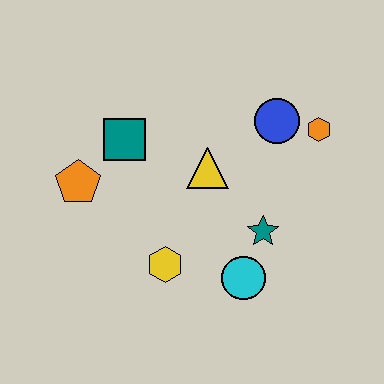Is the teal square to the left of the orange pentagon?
No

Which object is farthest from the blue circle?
The orange pentagon is farthest from the blue circle.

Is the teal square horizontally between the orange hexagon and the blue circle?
No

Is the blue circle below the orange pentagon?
No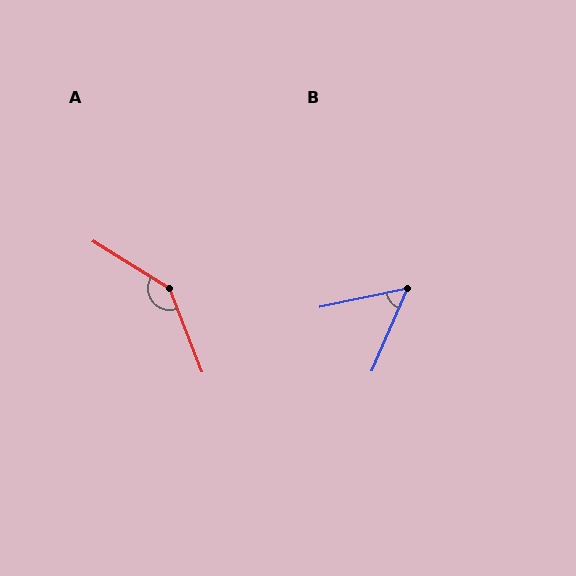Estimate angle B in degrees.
Approximately 55 degrees.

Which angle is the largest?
A, at approximately 143 degrees.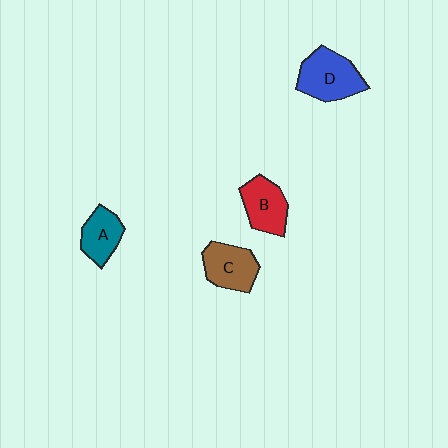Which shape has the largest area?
Shape D (blue).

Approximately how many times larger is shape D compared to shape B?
Approximately 1.3 times.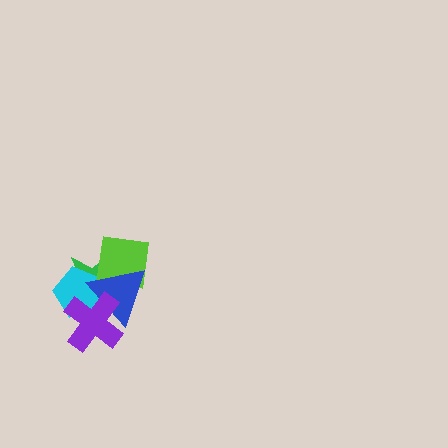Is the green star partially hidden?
Yes, it is partially covered by another shape.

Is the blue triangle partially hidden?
Yes, it is partially covered by another shape.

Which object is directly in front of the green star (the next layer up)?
The cyan pentagon is directly in front of the green star.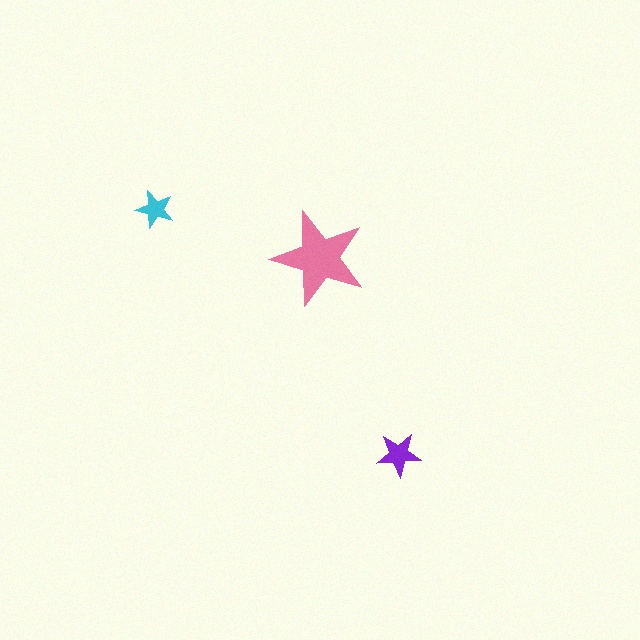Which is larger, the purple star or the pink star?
The pink one.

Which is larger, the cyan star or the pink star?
The pink one.